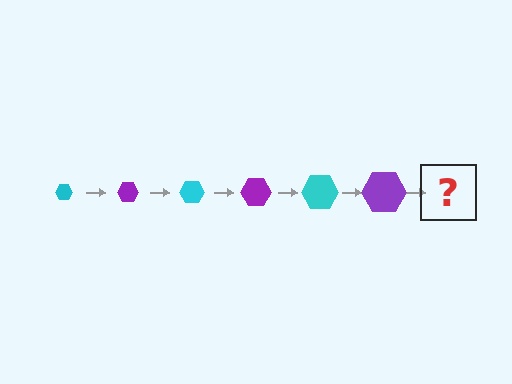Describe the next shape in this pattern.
It should be a cyan hexagon, larger than the previous one.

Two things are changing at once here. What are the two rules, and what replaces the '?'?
The two rules are that the hexagon grows larger each step and the color cycles through cyan and purple. The '?' should be a cyan hexagon, larger than the previous one.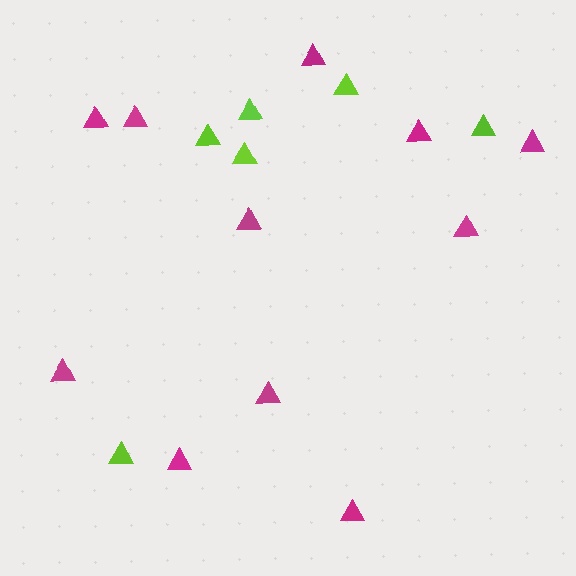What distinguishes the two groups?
There are 2 groups: one group of magenta triangles (11) and one group of lime triangles (6).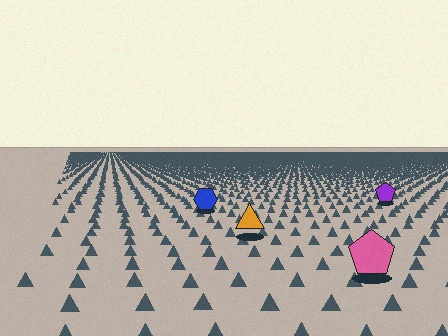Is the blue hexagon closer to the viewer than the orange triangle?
No. The orange triangle is closer — you can tell from the texture gradient: the ground texture is coarser near it.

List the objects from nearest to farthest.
From nearest to farthest: the pink pentagon, the orange triangle, the blue hexagon, the purple pentagon.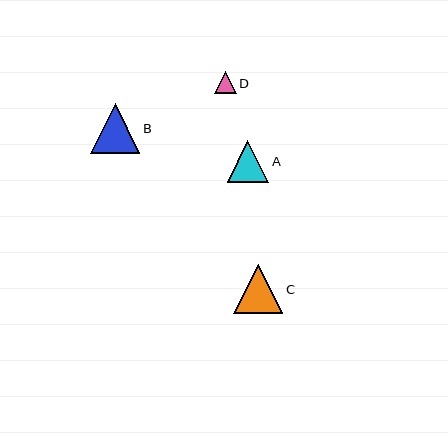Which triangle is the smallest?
Triangle D is the smallest with a size of approximately 22 pixels.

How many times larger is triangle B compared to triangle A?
Triangle B is approximately 1.2 times the size of triangle A.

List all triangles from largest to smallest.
From largest to smallest: B, C, A, D.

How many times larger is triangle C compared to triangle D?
Triangle C is approximately 2.2 times the size of triangle D.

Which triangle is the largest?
Triangle B is the largest with a size of approximately 50 pixels.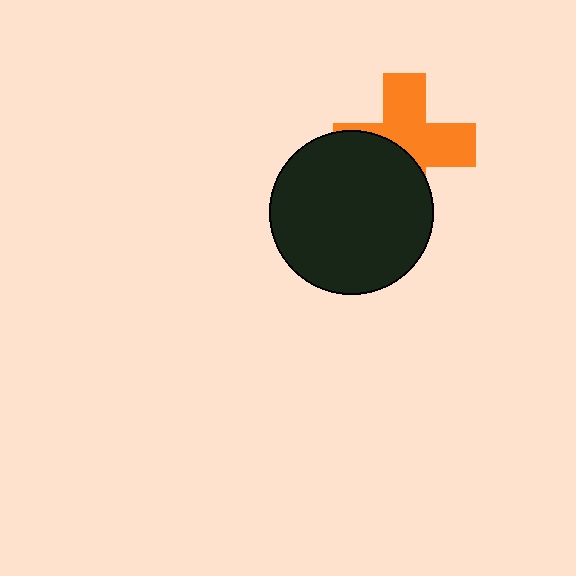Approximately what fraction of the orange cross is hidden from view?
Roughly 44% of the orange cross is hidden behind the black circle.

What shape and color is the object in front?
The object in front is a black circle.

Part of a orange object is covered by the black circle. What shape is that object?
It is a cross.